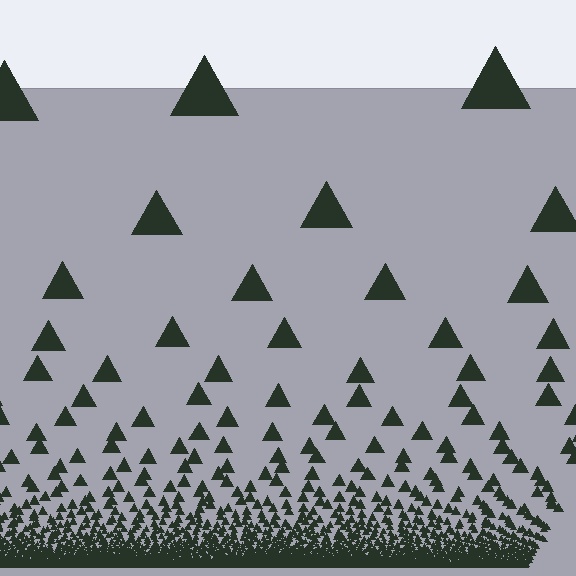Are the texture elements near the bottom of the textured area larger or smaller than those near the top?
Smaller. The gradient is inverted — elements near the bottom are smaller and denser.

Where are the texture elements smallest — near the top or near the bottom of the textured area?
Near the bottom.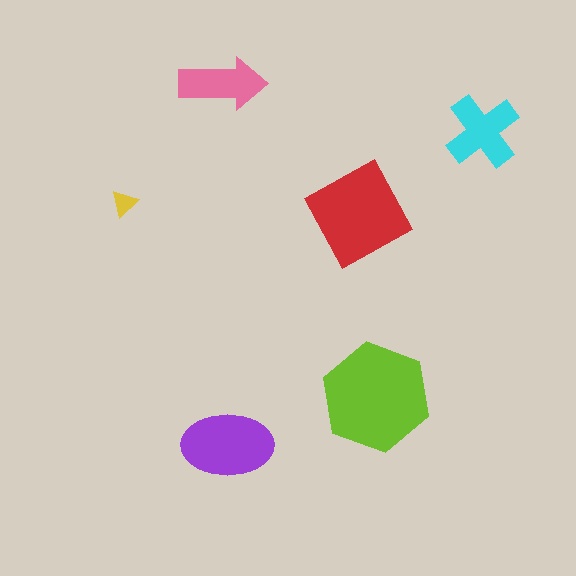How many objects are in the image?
There are 6 objects in the image.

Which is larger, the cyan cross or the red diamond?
The red diamond.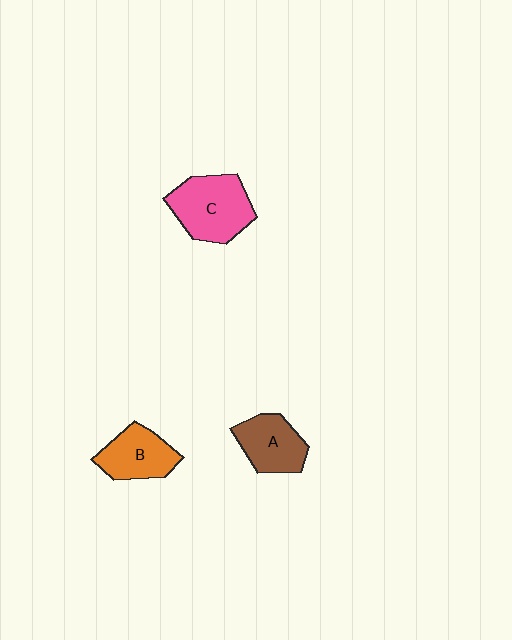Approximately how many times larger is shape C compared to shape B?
Approximately 1.3 times.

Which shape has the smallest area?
Shape A (brown).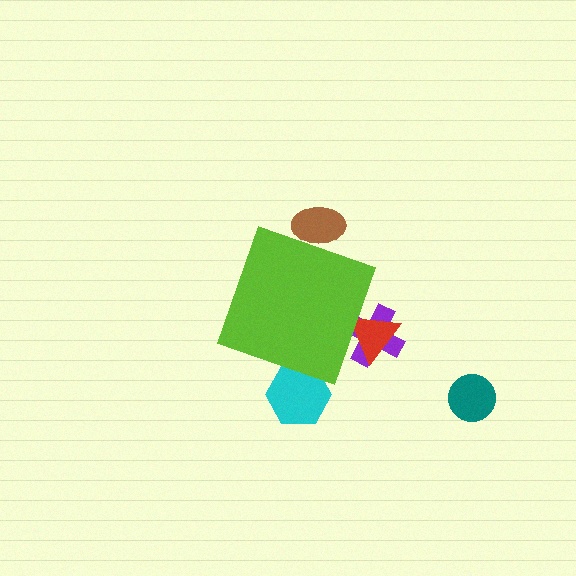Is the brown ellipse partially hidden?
Yes, the brown ellipse is partially hidden behind the lime diamond.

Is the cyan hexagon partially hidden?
Yes, the cyan hexagon is partially hidden behind the lime diamond.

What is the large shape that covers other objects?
A lime diamond.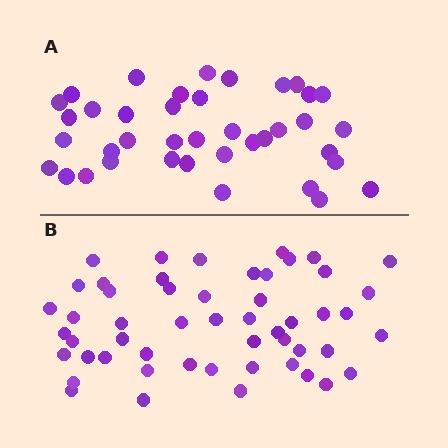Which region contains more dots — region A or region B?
Region B (the bottom region) has more dots.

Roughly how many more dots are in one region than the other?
Region B has approximately 15 more dots than region A.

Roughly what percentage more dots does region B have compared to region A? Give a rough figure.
About 35% more.